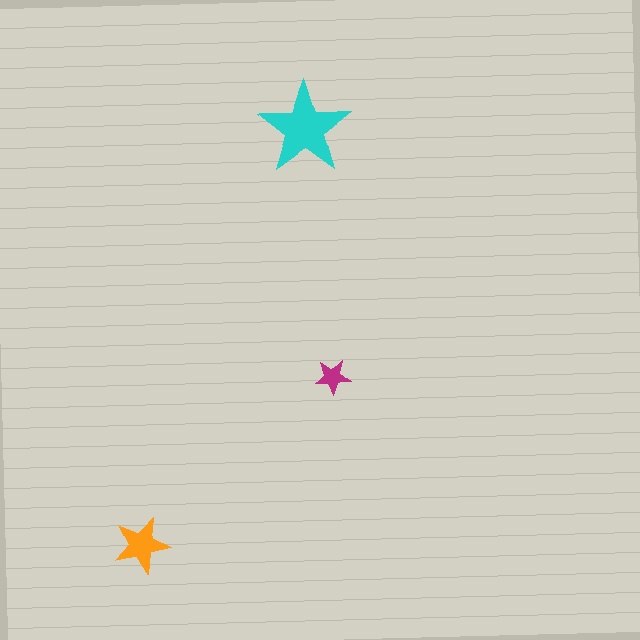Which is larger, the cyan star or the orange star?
The cyan one.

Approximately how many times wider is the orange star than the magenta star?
About 1.5 times wider.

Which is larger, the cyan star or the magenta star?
The cyan one.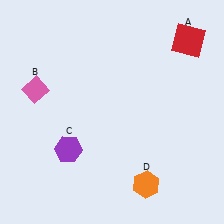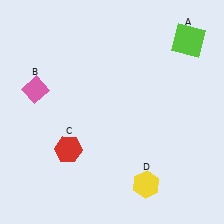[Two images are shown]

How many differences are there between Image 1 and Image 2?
There are 3 differences between the two images.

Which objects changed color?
A changed from red to lime. C changed from purple to red. D changed from orange to yellow.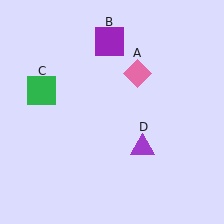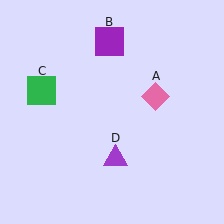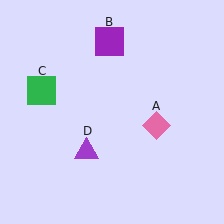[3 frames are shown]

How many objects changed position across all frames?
2 objects changed position: pink diamond (object A), purple triangle (object D).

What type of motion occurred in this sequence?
The pink diamond (object A), purple triangle (object D) rotated clockwise around the center of the scene.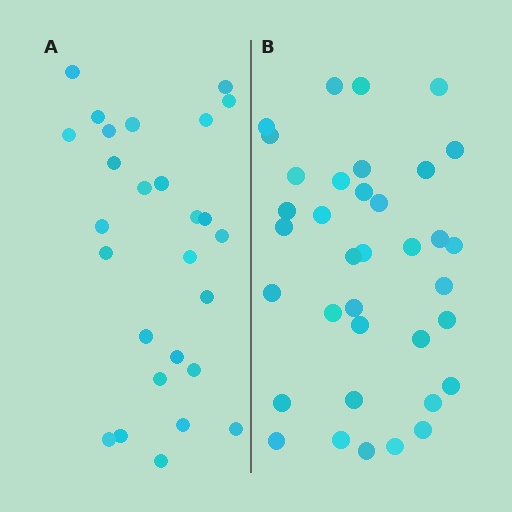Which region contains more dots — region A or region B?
Region B (the right region) has more dots.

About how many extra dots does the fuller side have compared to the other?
Region B has roughly 8 or so more dots than region A.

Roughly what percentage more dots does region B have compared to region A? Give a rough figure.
About 35% more.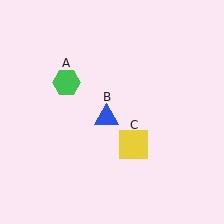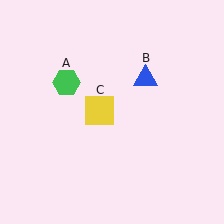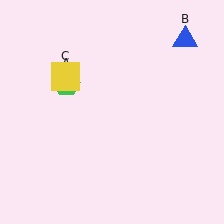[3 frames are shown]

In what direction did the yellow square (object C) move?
The yellow square (object C) moved up and to the left.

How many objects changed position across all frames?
2 objects changed position: blue triangle (object B), yellow square (object C).